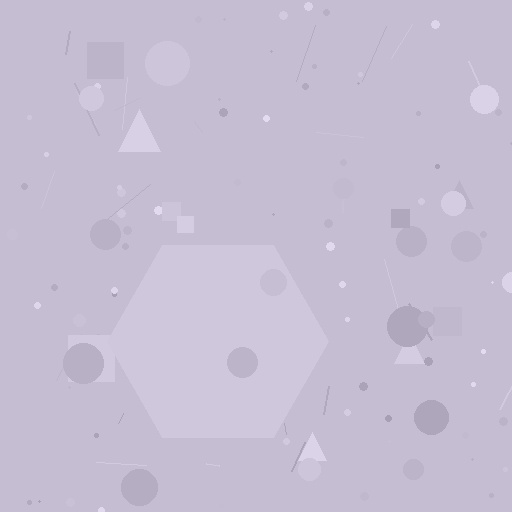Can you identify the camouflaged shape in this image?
The camouflaged shape is a hexagon.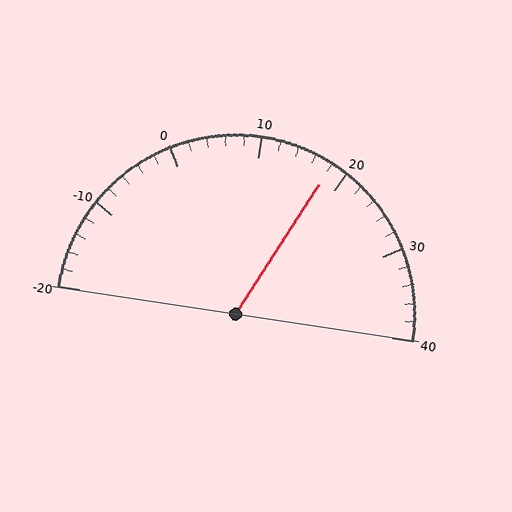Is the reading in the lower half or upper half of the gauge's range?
The reading is in the upper half of the range (-20 to 40).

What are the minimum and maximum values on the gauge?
The gauge ranges from -20 to 40.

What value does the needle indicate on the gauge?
The needle indicates approximately 18.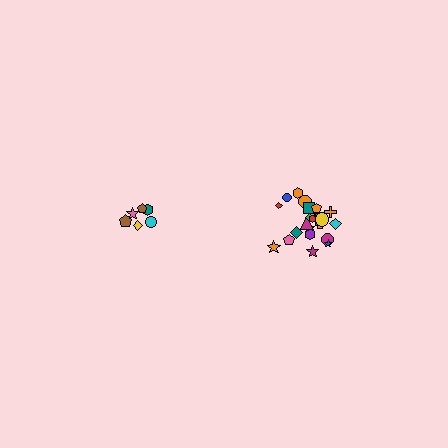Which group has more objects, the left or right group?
The right group.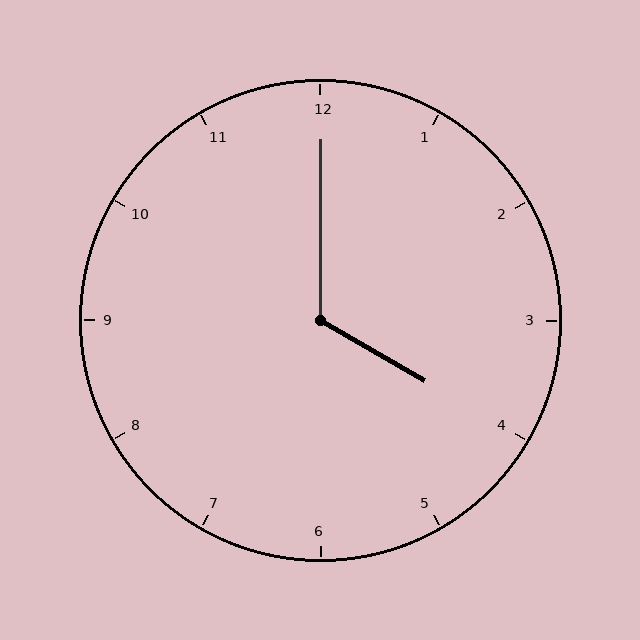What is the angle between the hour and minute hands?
Approximately 120 degrees.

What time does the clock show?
4:00.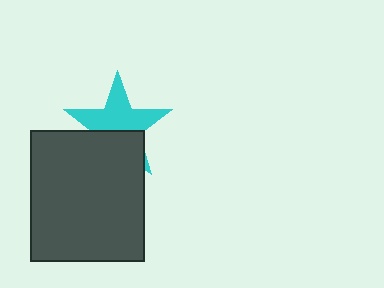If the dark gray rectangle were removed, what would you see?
You would see the complete cyan star.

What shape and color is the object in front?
The object in front is a dark gray rectangle.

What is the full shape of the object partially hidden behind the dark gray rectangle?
The partially hidden object is a cyan star.